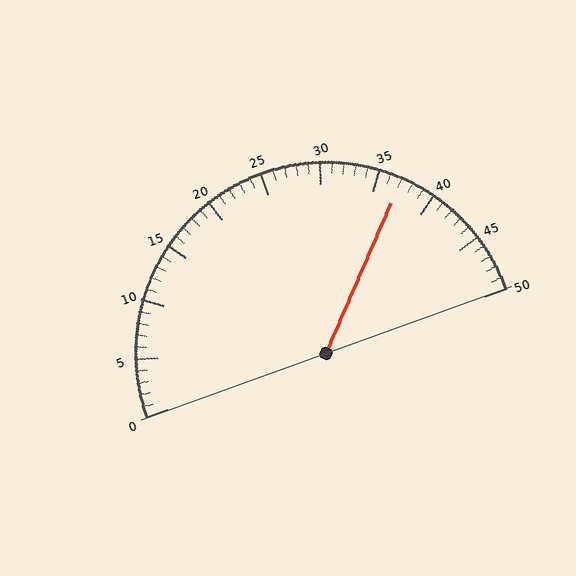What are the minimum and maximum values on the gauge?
The gauge ranges from 0 to 50.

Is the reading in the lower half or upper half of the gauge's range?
The reading is in the upper half of the range (0 to 50).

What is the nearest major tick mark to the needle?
The nearest major tick mark is 35.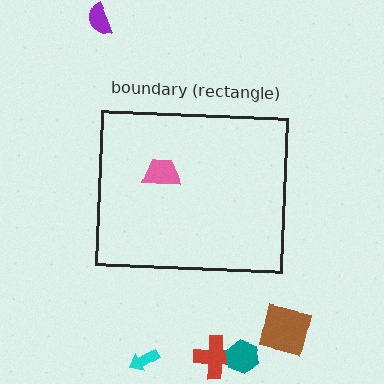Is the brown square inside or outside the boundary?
Outside.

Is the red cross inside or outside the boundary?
Outside.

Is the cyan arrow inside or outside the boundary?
Outside.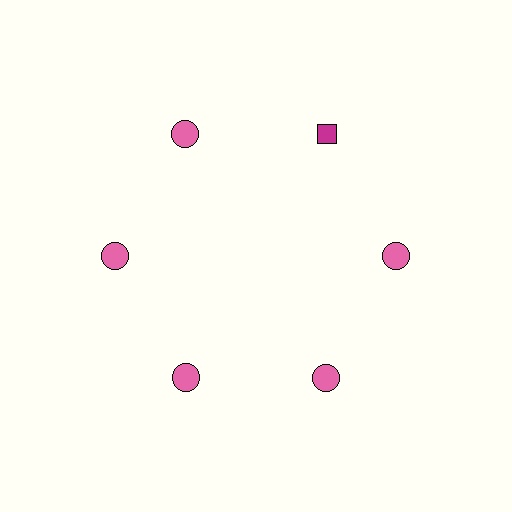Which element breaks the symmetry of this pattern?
The magenta diamond at roughly the 1 o'clock position breaks the symmetry. All other shapes are pink circles.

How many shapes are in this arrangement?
There are 6 shapes arranged in a ring pattern.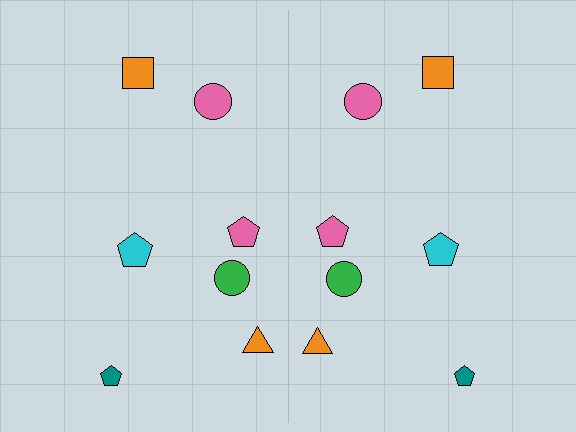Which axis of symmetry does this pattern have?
The pattern has a vertical axis of symmetry running through the center of the image.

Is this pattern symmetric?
Yes, this pattern has bilateral (reflection) symmetry.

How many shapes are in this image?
There are 14 shapes in this image.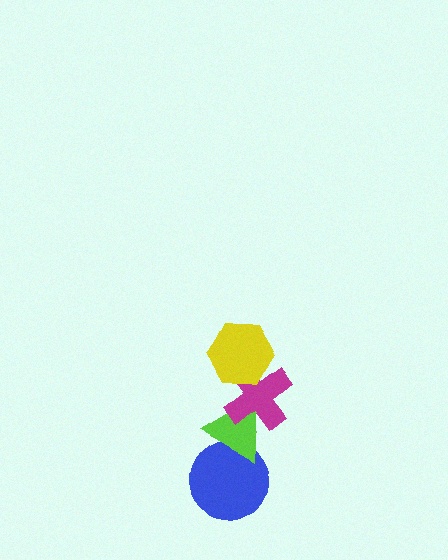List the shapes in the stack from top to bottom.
From top to bottom: the yellow hexagon, the magenta cross, the lime triangle, the blue circle.